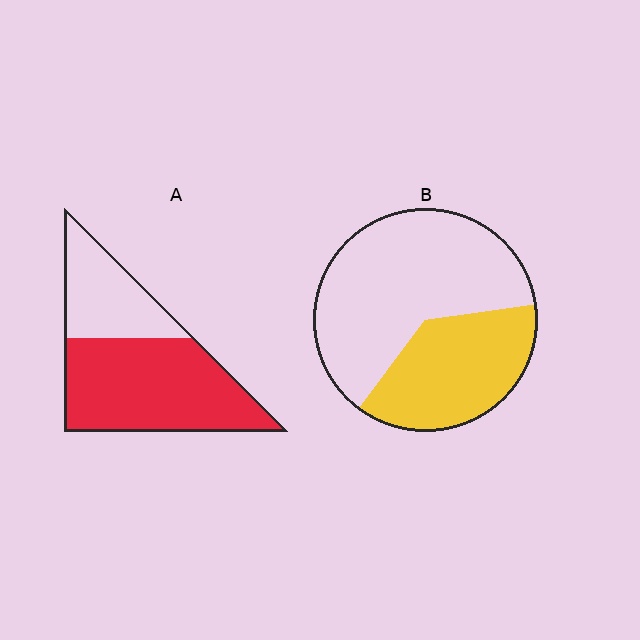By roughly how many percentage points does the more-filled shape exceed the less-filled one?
By roughly 30 percentage points (A over B).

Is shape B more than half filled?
No.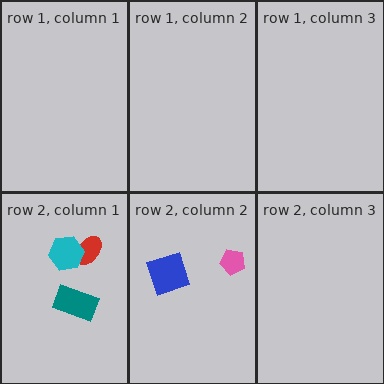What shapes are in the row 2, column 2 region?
The pink pentagon, the blue square.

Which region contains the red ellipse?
The row 2, column 1 region.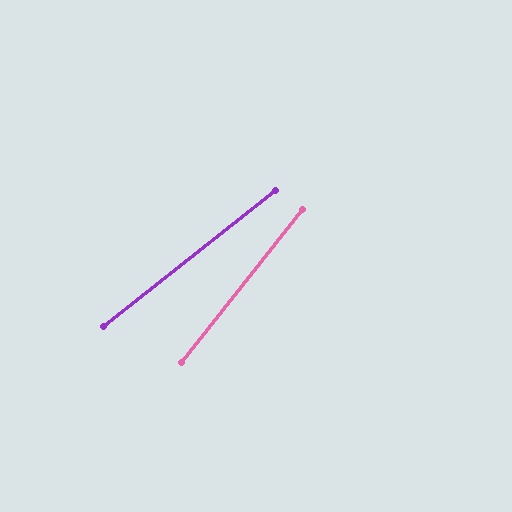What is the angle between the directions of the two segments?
Approximately 13 degrees.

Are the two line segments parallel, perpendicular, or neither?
Neither parallel nor perpendicular — they differ by about 13°.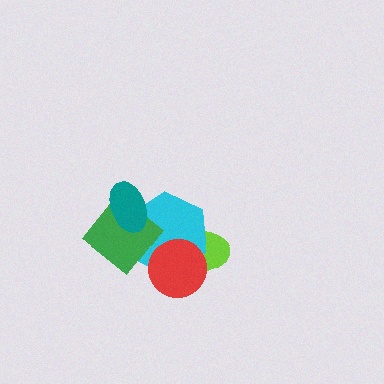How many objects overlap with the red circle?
2 objects overlap with the red circle.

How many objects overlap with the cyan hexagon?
4 objects overlap with the cyan hexagon.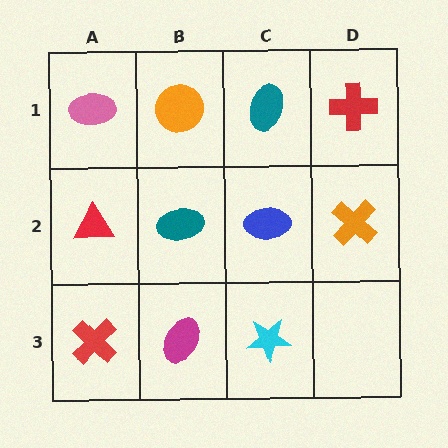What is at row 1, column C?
A teal ellipse.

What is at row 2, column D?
An orange cross.